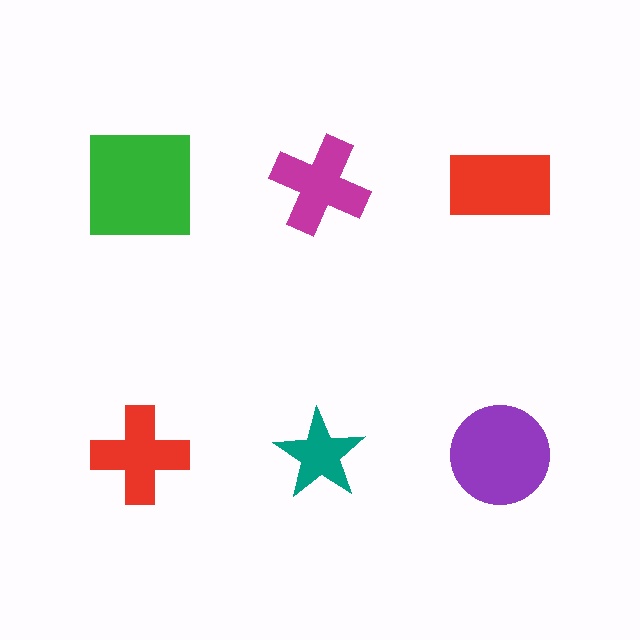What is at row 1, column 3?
A red rectangle.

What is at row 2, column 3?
A purple circle.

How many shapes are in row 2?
3 shapes.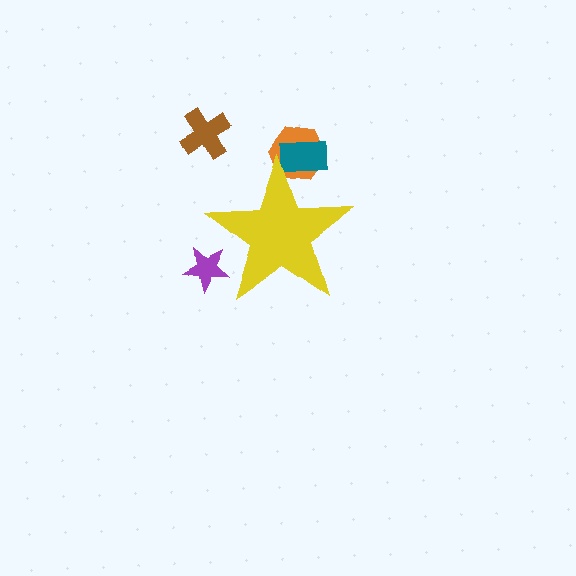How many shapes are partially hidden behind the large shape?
3 shapes are partially hidden.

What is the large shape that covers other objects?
A yellow star.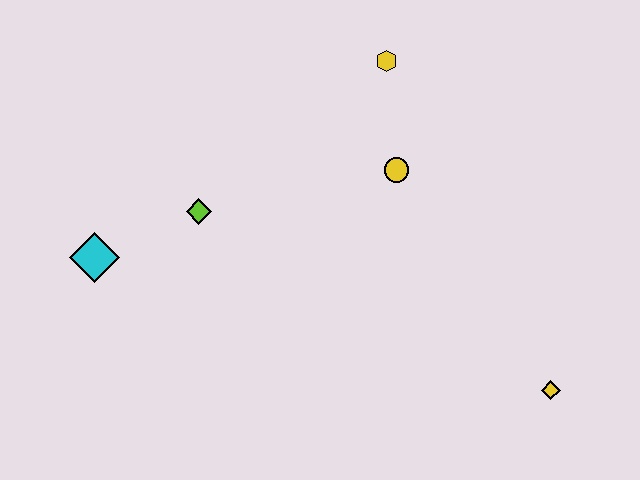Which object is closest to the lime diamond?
The cyan diamond is closest to the lime diamond.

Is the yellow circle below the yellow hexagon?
Yes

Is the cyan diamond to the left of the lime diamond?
Yes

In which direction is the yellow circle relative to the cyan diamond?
The yellow circle is to the right of the cyan diamond.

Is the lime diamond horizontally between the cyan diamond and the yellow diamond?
Yes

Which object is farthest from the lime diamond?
The yellow diamond is farthest from the lime diamond.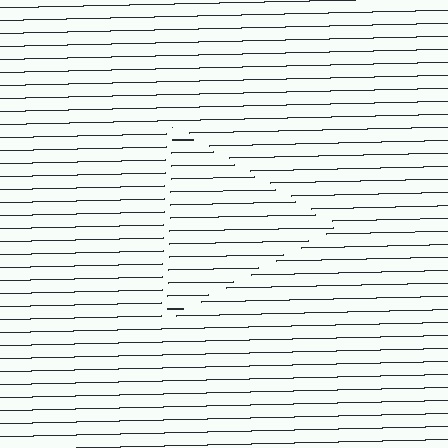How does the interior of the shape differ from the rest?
The interior of the shape contains the same grating, shifted by half a period — the contour is defined by the phase discontinuity where line-ends from the inner and outer gratings abut.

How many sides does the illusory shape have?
3 sides — the line-ends trace a triangle.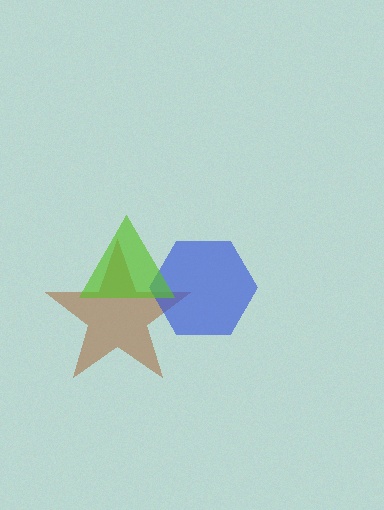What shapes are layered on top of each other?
The layered shapes are: a brown star, a blue hexagon, a lime triangle.